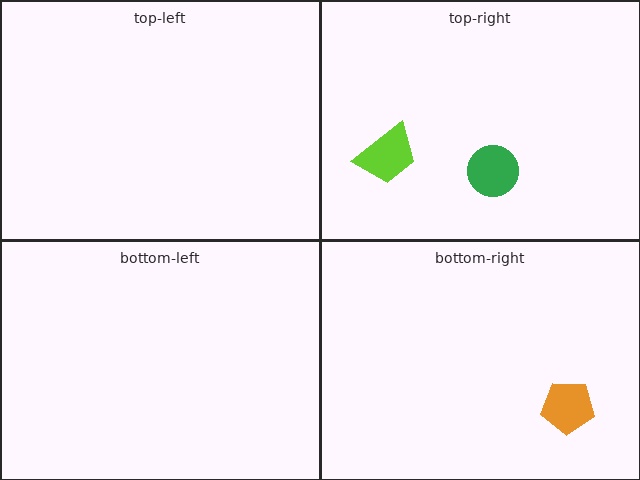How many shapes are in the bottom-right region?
1.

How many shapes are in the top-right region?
2.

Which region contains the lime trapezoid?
The top-right region.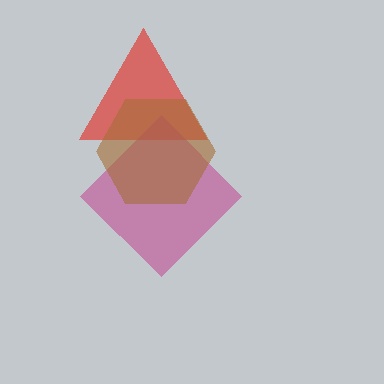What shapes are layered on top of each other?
The layered shapes are: a red triangle, a magenta diamond, a brown hexagon.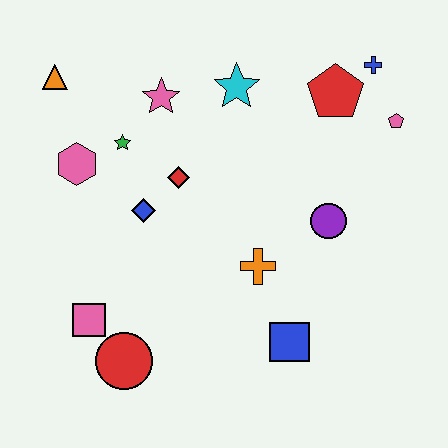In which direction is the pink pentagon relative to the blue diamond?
The pink pentagon is to the right of the blue diamond.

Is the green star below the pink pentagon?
Yes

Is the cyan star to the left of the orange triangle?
No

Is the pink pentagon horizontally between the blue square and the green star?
No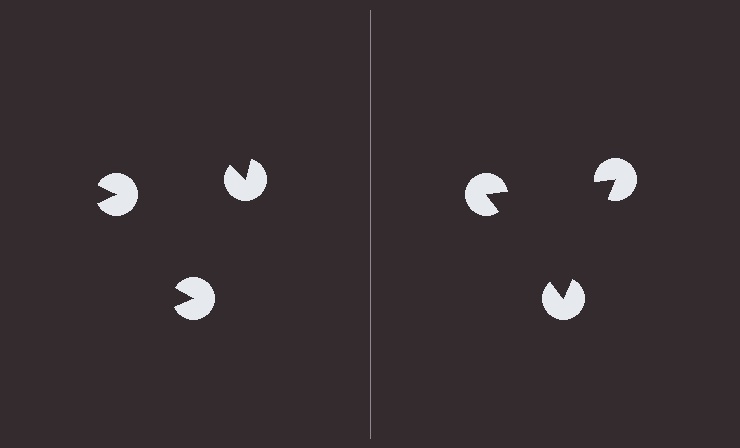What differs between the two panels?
The pac-man discs are positioned identically on both sides; only the wedge orientations differ. On the right they align to a triangle; on the left they are misaligned.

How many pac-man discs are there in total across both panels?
6 — 3 on each side.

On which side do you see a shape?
An illusory triangle appears on the right side. On the left side the wedge cuts are rotated, so no coherent shape forms.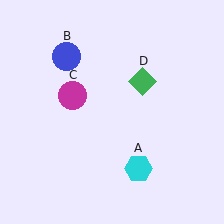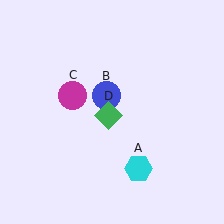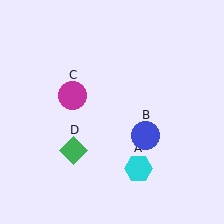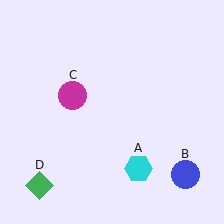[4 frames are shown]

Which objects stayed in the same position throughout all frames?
Cyan hexagon (object A) and magenta circle (object C) remained stationary.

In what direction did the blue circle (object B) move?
The blue circle (object B) moved down and to the right.